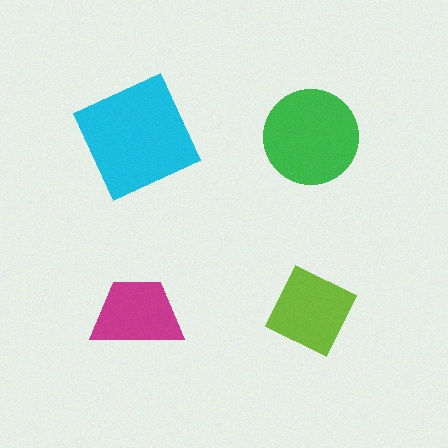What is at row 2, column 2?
A lime diamond.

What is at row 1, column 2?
A green circle.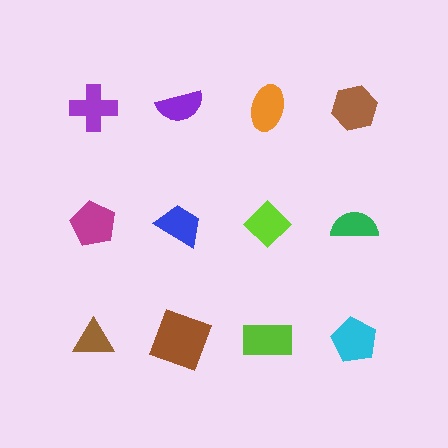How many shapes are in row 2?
4 shapes.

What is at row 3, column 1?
A brown triangle.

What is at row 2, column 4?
A green semicircle.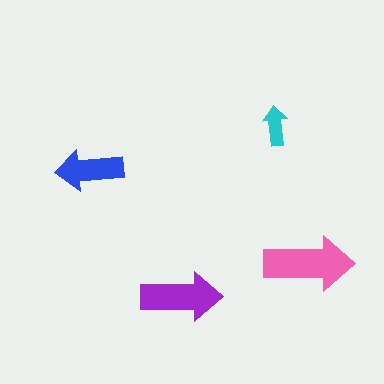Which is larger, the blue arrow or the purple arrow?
The purple one.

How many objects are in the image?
There are 4 objects in the image.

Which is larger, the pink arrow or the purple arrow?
The pink one.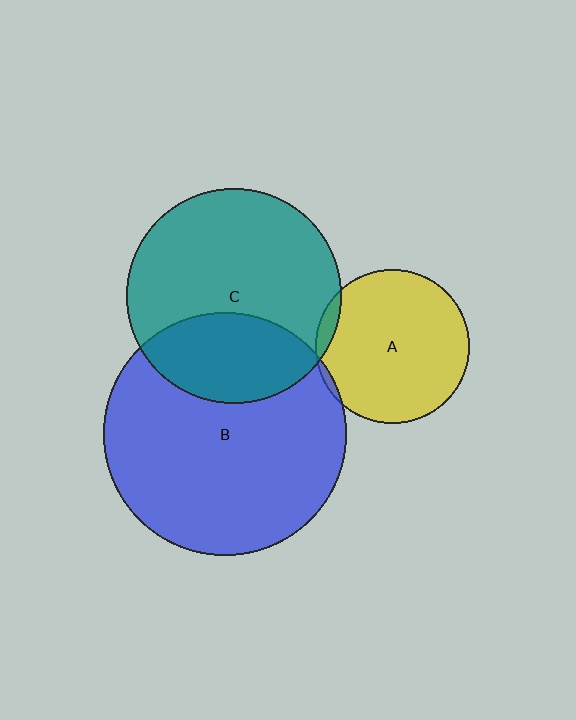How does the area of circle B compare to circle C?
Approximately 1.3 times.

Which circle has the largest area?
Circle B (blue).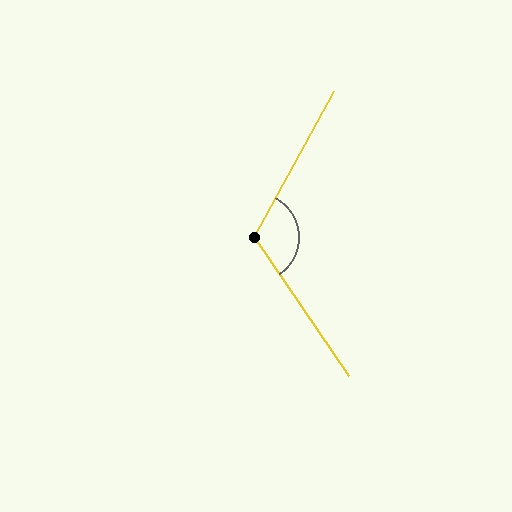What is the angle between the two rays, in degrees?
Approximately 117 degrees.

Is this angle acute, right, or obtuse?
It is obtuse.